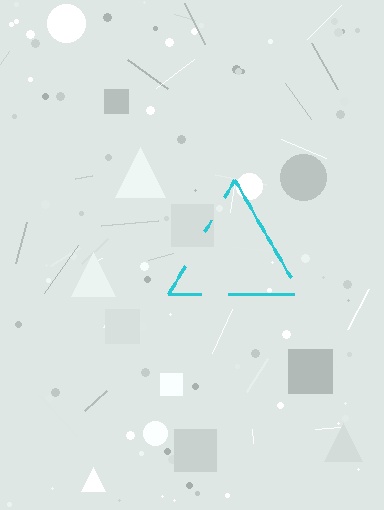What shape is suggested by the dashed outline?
The dashed outline suggests a triangle.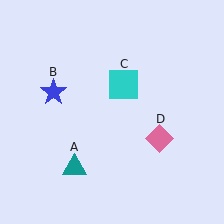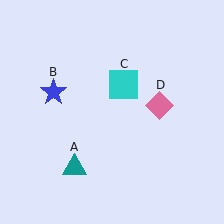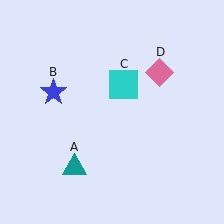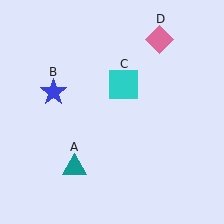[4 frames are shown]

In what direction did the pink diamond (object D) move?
The pink diamond (object D) moved up.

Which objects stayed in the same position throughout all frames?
Teal triangle (object A) and blue star (object B) and cyan square (object C) remained stationary.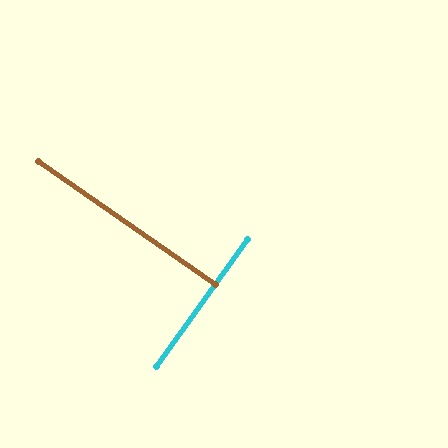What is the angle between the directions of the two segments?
Approximately 89 degrees.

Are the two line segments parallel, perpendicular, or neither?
Perpendicular — they meet at approximately 89°.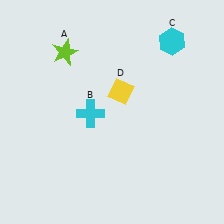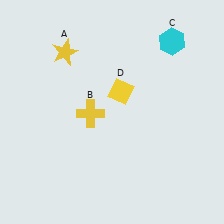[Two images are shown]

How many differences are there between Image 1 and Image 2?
There are 2 differences between the two images.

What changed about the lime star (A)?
In Image 1, A is lime. In Image 2, it changed to yellow.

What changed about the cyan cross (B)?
In Image 1, B is cyan. In Image 2, it changed to yellow.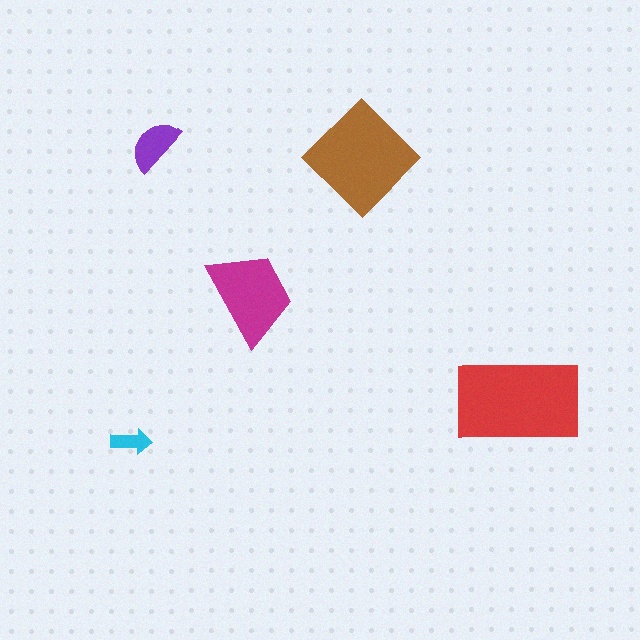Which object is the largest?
The red rectangle.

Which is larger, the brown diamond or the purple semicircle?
The brown diamond.